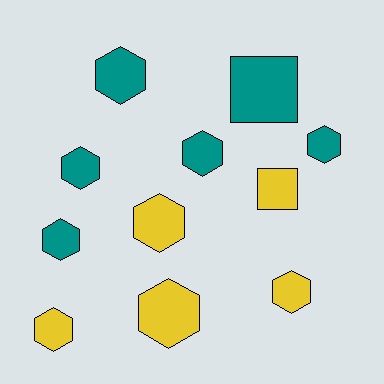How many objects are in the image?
There are 11 objects.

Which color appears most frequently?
Teal, with 6 objects.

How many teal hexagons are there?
There are 5 teal hexagons.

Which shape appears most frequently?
Hexagon, with 9 objects.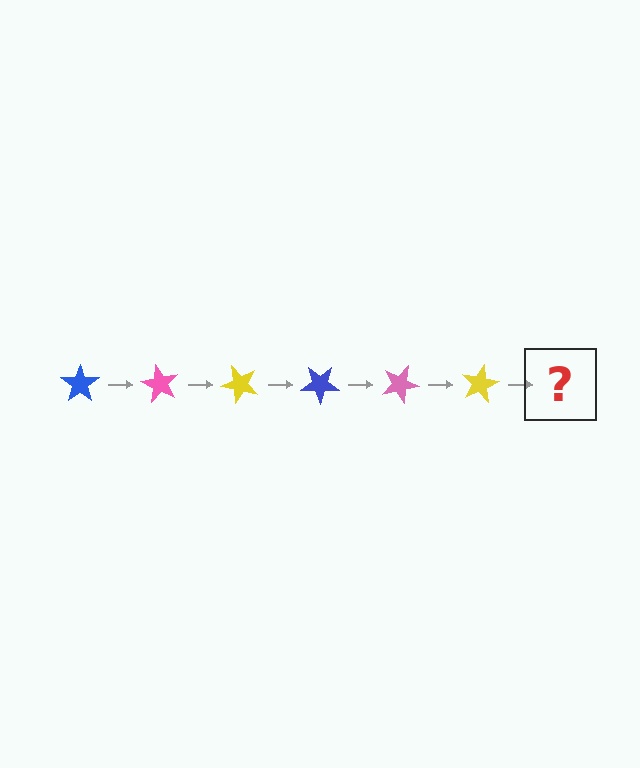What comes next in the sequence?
The next element should be a blue star, rotated 360 degrees from the start.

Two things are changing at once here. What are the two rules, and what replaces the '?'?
The two rules are that it rotates 60 degrees each step and the color cycles through blue, pink, and yellow. The '?' should be a blue star, rotated 360 degrees from the start.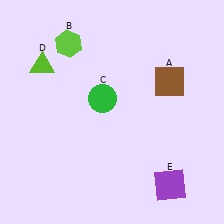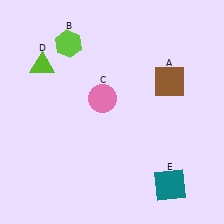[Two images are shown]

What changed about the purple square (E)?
In Image 1, E is purple. In Image 2, it changed to teal.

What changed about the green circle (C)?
In Image 1, C is green. In Image 2, it changed to pink.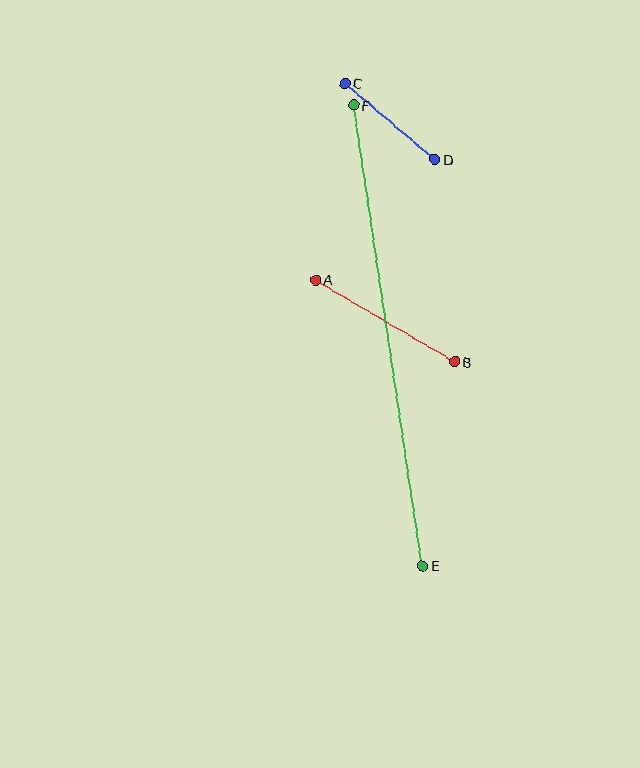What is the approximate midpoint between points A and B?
The midpoint is at approximately (385, 321) pixels.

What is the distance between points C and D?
The distance is approximately 118 pixels.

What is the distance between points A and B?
The distance is approximately 161 pixels.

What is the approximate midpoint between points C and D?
The midpoint is at approximately (390, 121) pixels.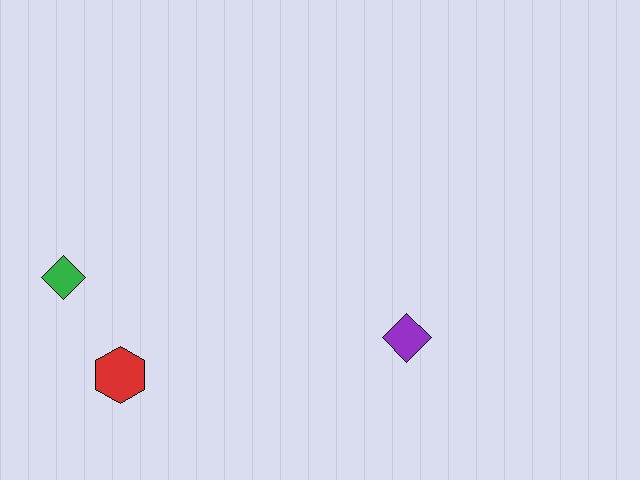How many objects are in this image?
There are 3 objects.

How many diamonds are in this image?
There are 2 diamonds.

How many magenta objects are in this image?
There are no magenta objects.